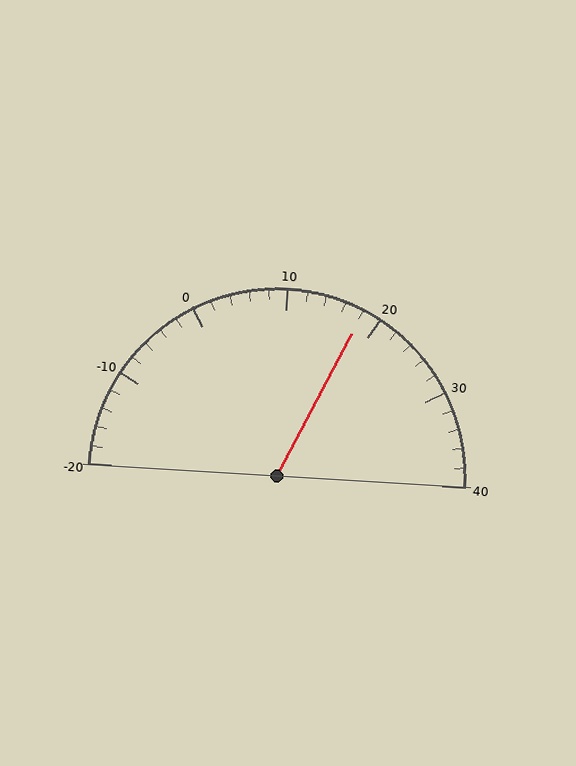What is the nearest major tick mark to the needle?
The nearest major tick mark is 20.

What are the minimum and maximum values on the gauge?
The gauge ranges from -20 to 40.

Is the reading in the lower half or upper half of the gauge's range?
The reading is in the upper half of the range (-20 to 40).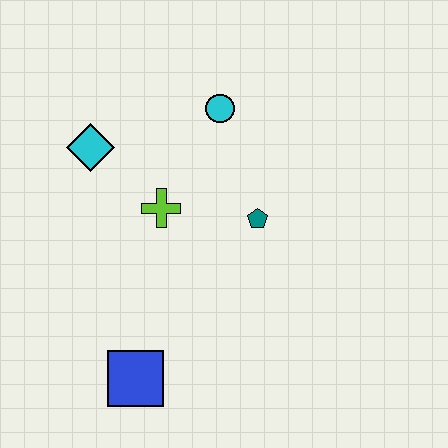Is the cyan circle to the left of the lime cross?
No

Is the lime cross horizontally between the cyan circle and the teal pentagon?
No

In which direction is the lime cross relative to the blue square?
The lime cross is above the blue square.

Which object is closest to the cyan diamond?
The lime cross is closest to the cyan diamond.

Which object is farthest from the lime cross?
The blue square is farthest from the lime cross.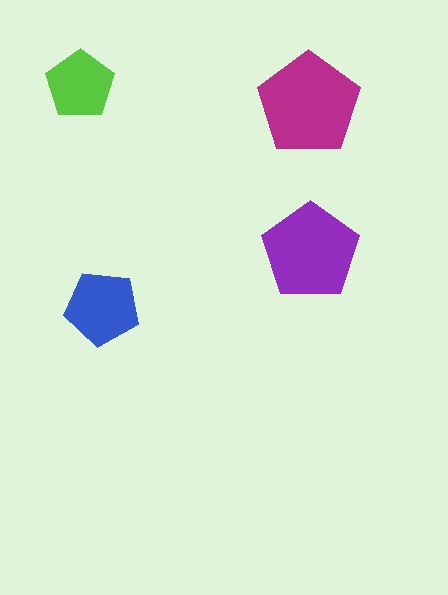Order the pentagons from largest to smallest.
the magenta one, the purple one, the blue one, the lime one.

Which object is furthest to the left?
The lime pentagon is leftmost.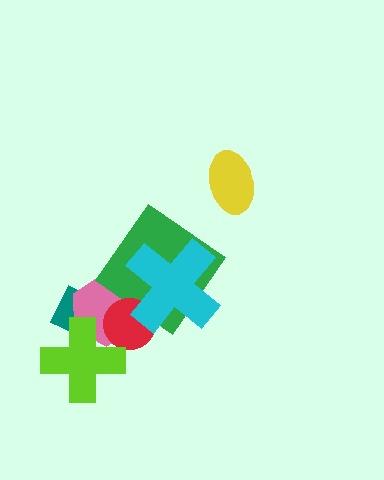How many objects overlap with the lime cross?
3 objects overlap with the lime cross.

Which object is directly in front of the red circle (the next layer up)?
The lime cross is directly in front of the red circle.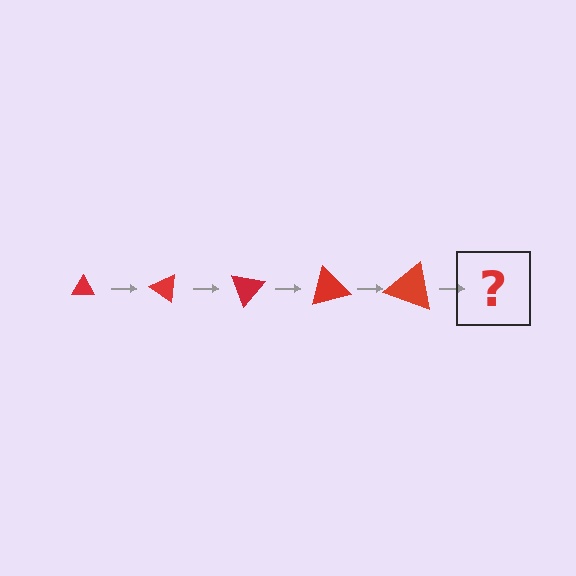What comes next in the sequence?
The next element should be a triangle, larger than the previous one and rotated 175 degrees from the start.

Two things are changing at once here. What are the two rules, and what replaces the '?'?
The two rules are that the triangle grows larger each step and it rotates 35 degrees each step. The '?' should be a triangle, larger than the previous one and rotated 175 degrees from the start.